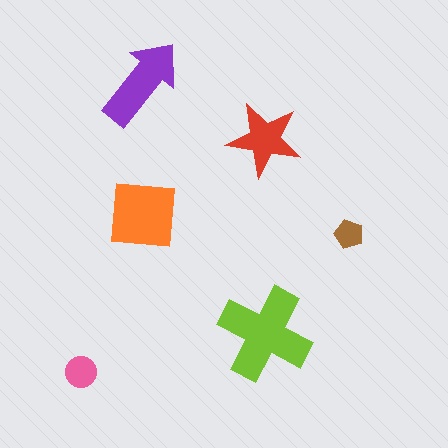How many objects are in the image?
There are 6 objects in the image.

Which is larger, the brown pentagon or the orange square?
The orange square.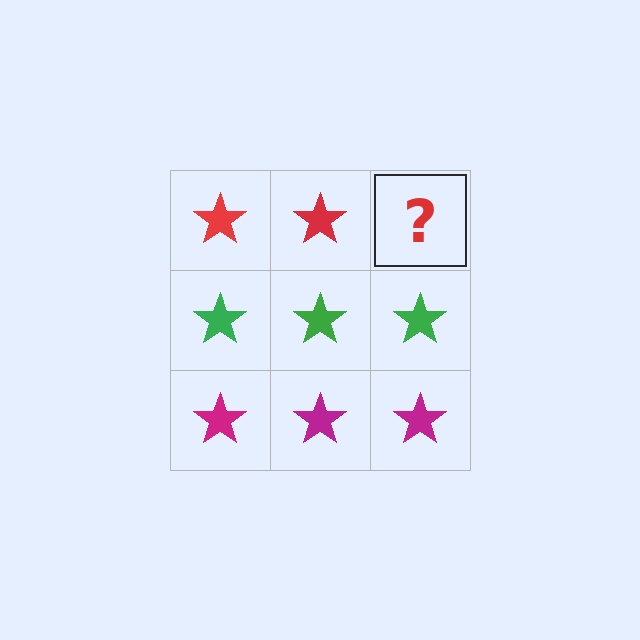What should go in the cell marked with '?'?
The missing cell should contain a red star.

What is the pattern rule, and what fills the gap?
The rule is that each row has a consistent color. The gap should be filled with a red star.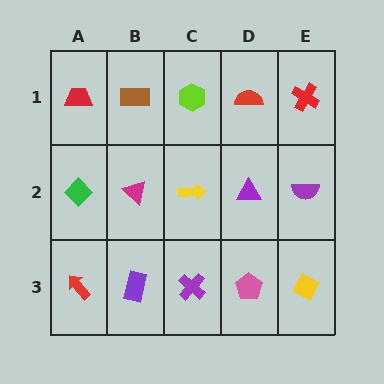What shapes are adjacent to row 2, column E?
A red cross (row 1, column E), a yellow diamond (row 3, column E), a purple triangle (row 2, column D).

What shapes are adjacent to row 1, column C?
A yellow arrow (row 2, column C), a brown rectangle (row 1, column B), a red semicircle (row 1, column D).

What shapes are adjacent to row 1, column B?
A magenta triangle (row 2, column B), a red trapezoid (row 1, column A), a lime hexagon (row 1, column C).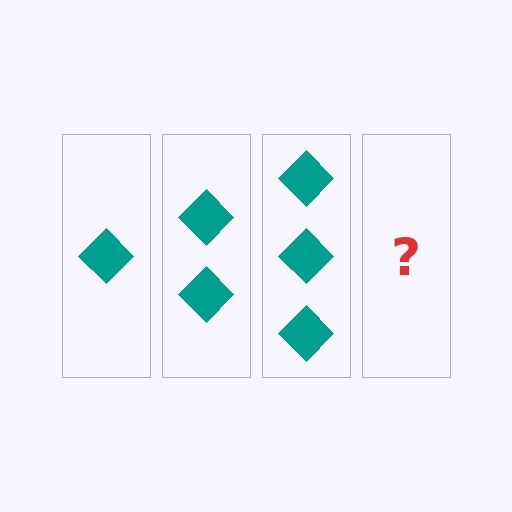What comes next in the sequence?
The next element should be 4 diamonds.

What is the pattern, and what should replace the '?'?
The pattern is that each step adds one more diamond. The '?' should be 4 diamonds.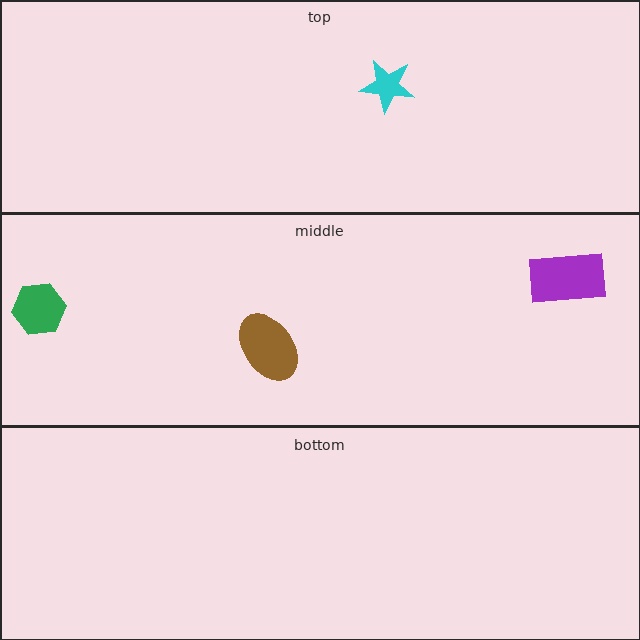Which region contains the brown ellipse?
The middle region.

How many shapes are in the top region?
1.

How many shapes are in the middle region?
3.